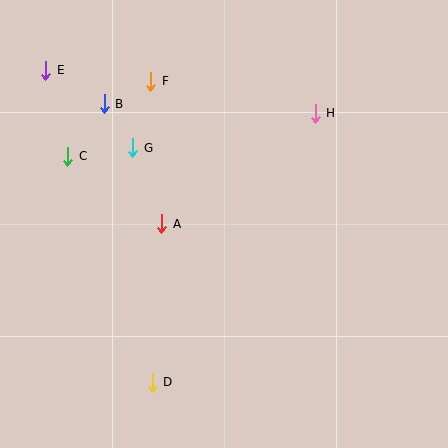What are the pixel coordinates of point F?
Point F is at (151, 81).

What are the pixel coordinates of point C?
Point C is at (68, 156).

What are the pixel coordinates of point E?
Point E is at (46, 70).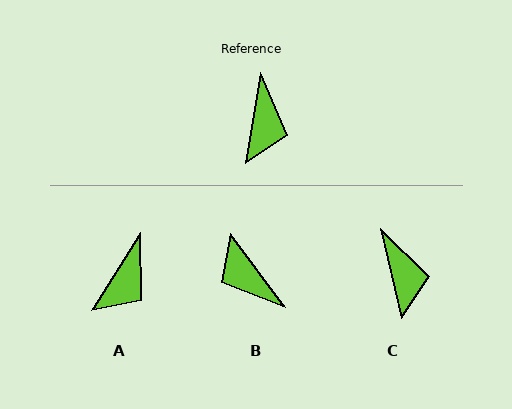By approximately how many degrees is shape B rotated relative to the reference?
Approximately 134 degrees clockwise.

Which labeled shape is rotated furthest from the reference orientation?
B, about 134 degrees away.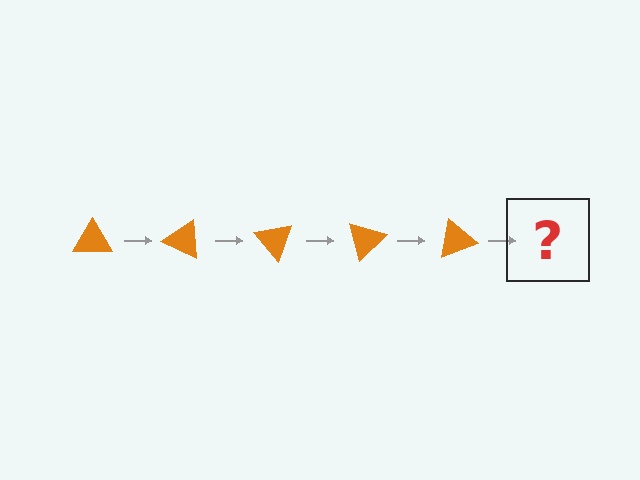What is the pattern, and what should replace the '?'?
The pattern is that the triangle rotates 25 degrees each step. The '?' should be an orange triangle rotated 125 degrees.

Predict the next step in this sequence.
The next step is an orange triangle rotated 125 degrees.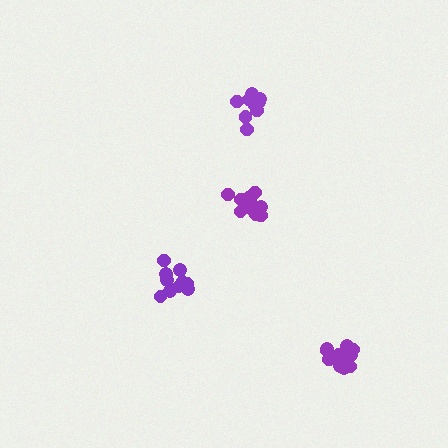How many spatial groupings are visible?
There are 4 spatial groupings.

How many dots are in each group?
Group 1: 15 dots, Group 2: 10 dots, Group 3: 10 dots, Group 4: 10 dots (45 total).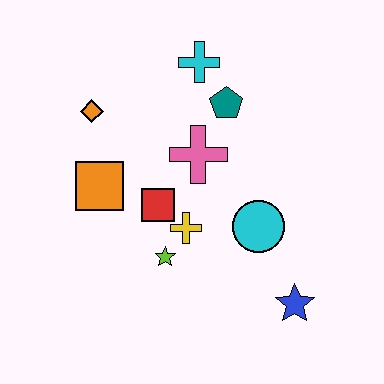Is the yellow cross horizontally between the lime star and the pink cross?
Yes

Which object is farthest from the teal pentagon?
The blue star is farthest from the teal pentagon.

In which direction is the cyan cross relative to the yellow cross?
The cyan cross is above the yellow cross.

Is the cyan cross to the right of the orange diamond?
Yes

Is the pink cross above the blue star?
Yes